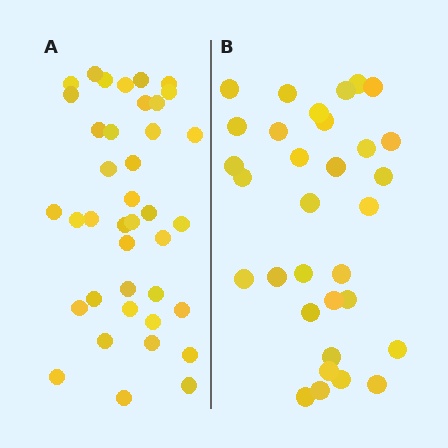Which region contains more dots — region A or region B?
Region A (the left region) has more dots.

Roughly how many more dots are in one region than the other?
Region A has roughly 8 or so more dots than region B.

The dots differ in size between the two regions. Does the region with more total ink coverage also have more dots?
No. Region B has more total ink coverage because its dots are larger, but region A actually contains more individual dots. Total area can be misleading — the number of items is what matters here.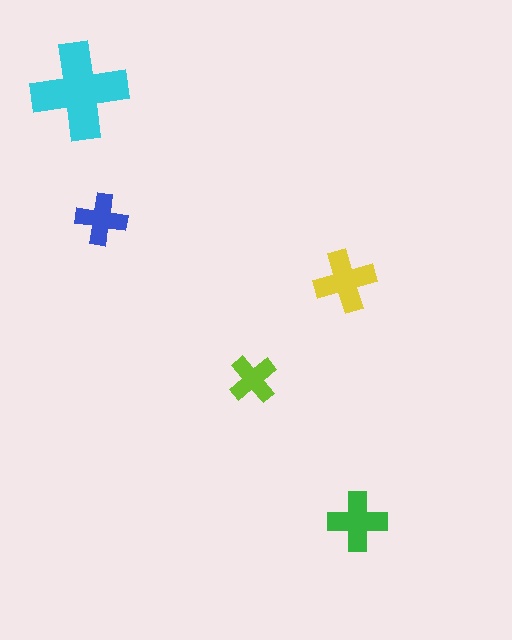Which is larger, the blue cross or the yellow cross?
The yellow one.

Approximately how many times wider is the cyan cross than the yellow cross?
About 1.5 times wider.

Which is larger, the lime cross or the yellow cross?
The yellow one.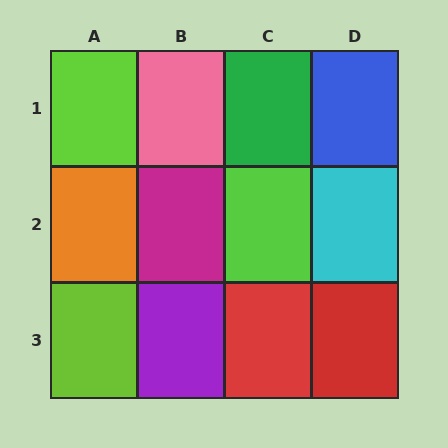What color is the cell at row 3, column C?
Red.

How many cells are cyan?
1 cell is cyan.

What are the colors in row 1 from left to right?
Lime, pink, green, blue.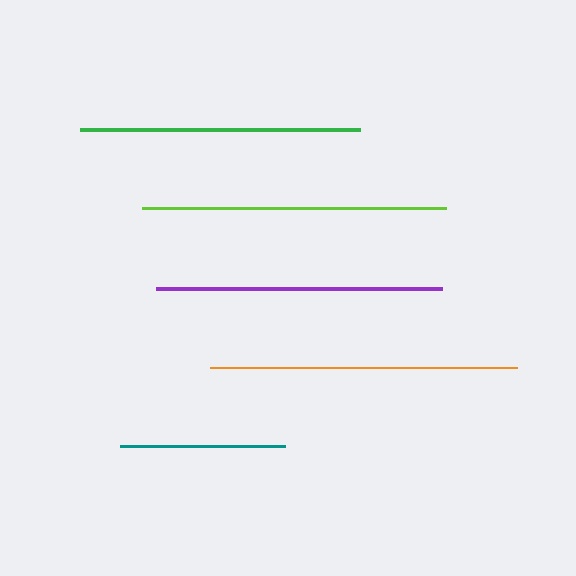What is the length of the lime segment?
The lime segment is approximately 304 pixels long.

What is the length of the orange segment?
The orange segment is approximately 308 pixels long.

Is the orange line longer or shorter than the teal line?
The orange line is longer than the teal line.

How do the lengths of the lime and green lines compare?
The lime and green lines are approximately the same length.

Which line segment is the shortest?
The teal line is the shortest at approximately 165 pixels.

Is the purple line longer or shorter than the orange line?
The orange line is longer than the purple line.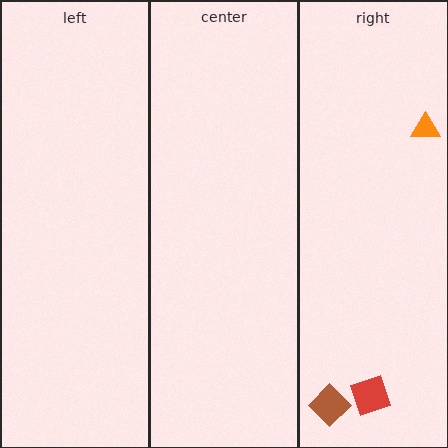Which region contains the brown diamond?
The right region.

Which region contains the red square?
The right region.